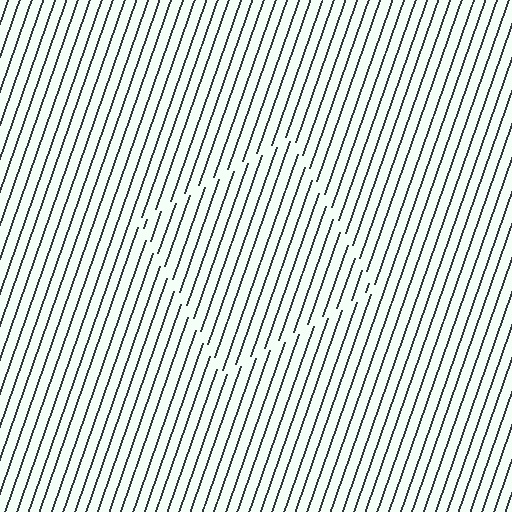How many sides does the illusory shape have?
4 sides — the line-ends trace a square.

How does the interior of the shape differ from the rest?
The interior of the shape contains the same grating, shifted by half a period — the contour is defined by the phase discontinuity where line-ends from the inner and outer gratings abut.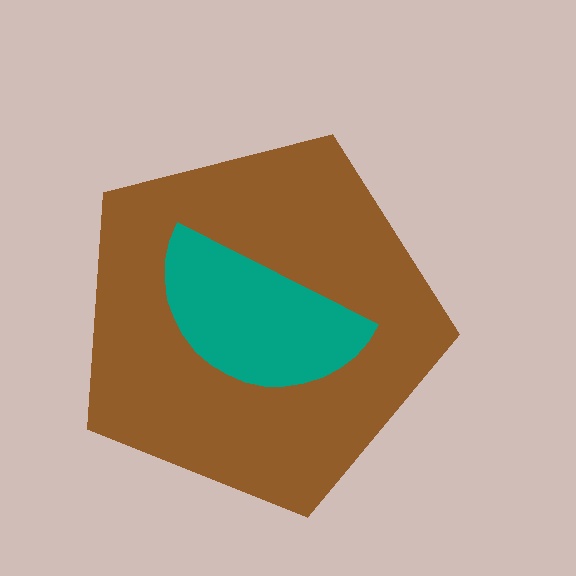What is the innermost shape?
The teal semicircle.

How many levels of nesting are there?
2.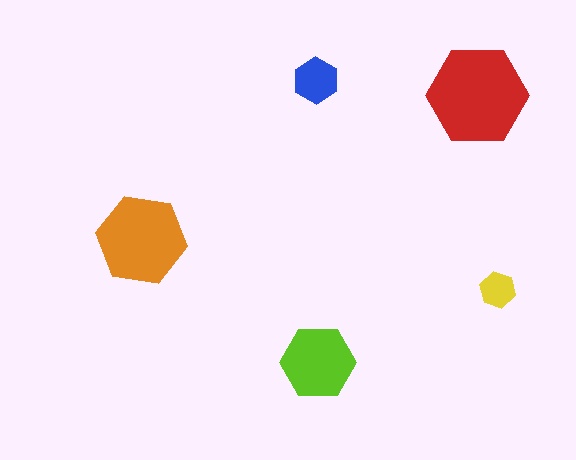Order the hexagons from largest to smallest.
the red one, the orange one, the lime one, the blue one, the yellow one.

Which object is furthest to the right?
The yellow hexagon is rightmost.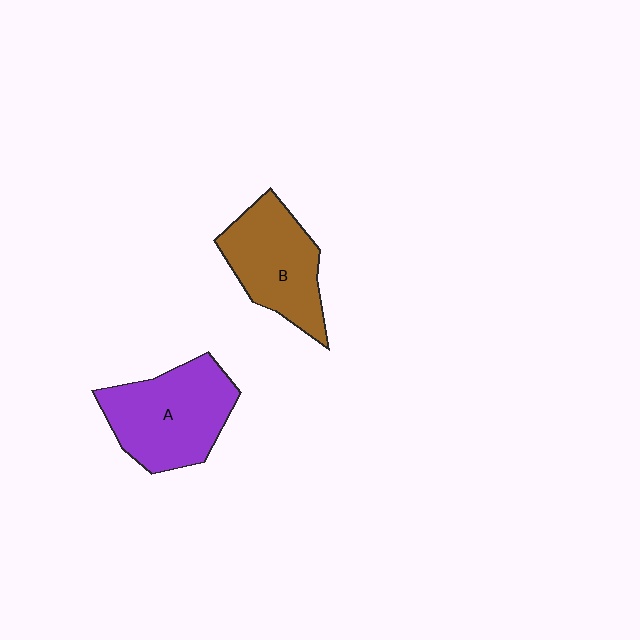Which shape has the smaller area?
Shape B (brown).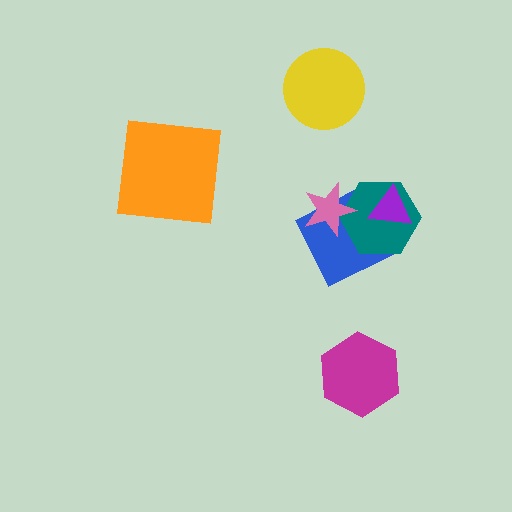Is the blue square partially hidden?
Yes, it is partially covered by another shape.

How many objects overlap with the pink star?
2 objects overlap with the pink star.